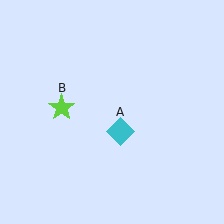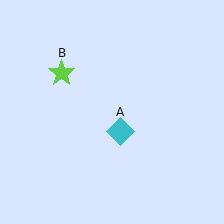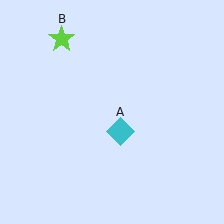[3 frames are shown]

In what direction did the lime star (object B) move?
The lime star (object B) moved up.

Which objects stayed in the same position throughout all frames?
Cyan diamond (object A) remained stationary.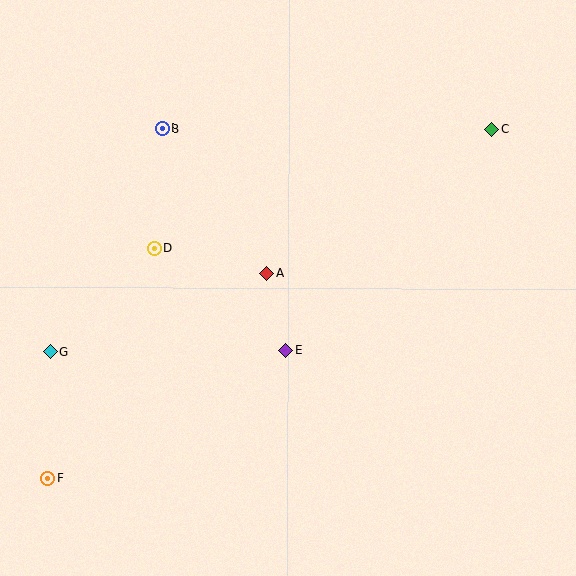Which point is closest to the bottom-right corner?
Point E is closest to the bottom-right corner.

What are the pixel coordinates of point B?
Point B is at (162, 128).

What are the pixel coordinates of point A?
Point A is at (267, 273).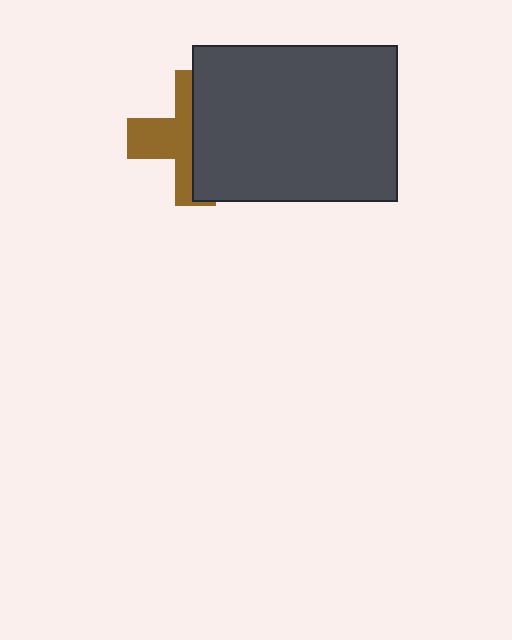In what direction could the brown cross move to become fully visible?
The brown cross could move left. That would shift it out from behind the dark gray rectangle entirely.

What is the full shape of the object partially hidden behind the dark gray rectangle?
The partially hidden object is a brown cross.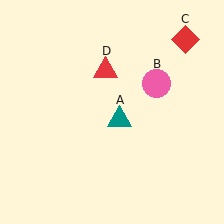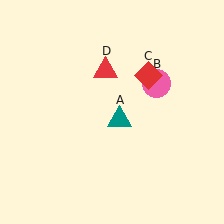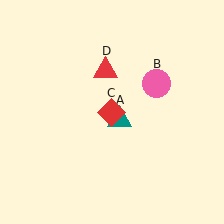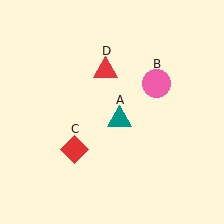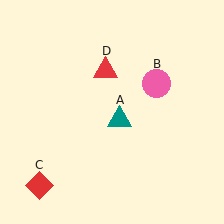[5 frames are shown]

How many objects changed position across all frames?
1 object changed position: red diamond (object C).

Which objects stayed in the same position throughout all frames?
Teal triangle (object A) and pink circle (object B) and red triangle (object D) remained stationary.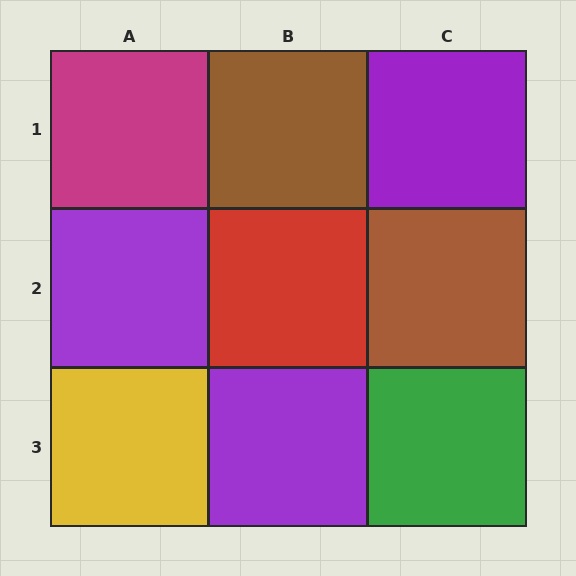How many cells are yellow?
1 cell is yellow.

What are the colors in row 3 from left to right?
Yellow, purple, green.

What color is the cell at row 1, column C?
Purple.